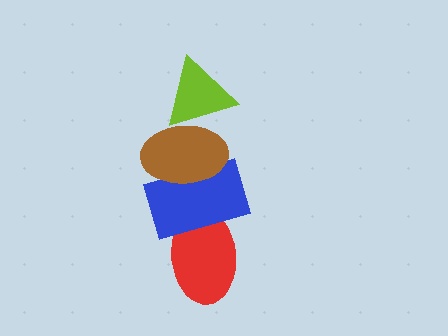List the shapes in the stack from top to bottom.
From top to bottom: the lime triangle, the brown ellipse, the blue rectangle, the red ellipse.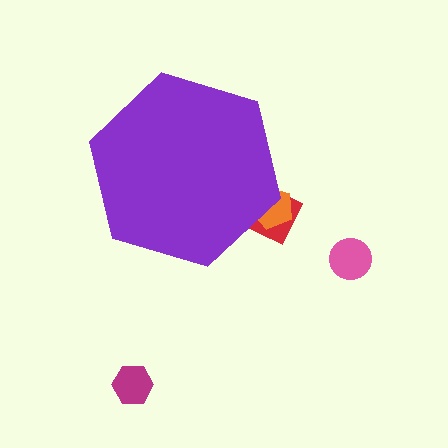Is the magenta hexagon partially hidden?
No, the magenta hexagon is fully visible.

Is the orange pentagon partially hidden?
Yes, the orange pentagon is partially hidden behind the purple hexagon.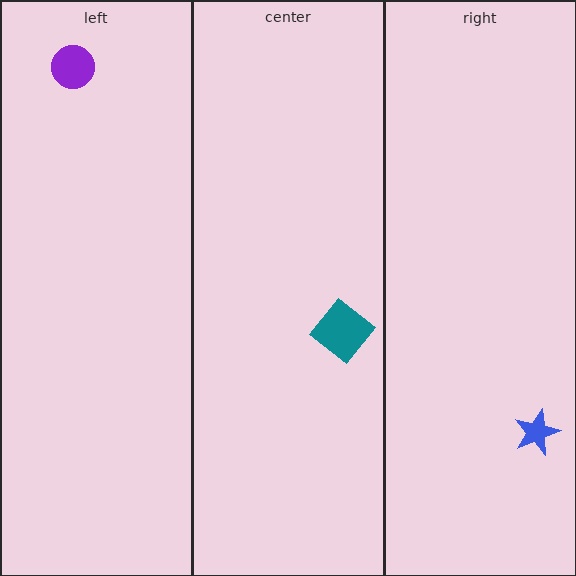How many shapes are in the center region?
1.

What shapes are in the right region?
The blue star.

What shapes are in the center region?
The teal diamond.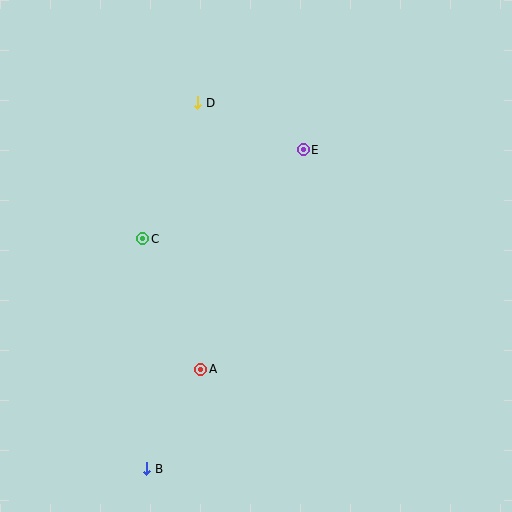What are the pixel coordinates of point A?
Point A is at (201, 369).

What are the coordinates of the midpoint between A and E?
The midpoint between A and E is at (252, 259).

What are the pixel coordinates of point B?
Point B is at (147, 469).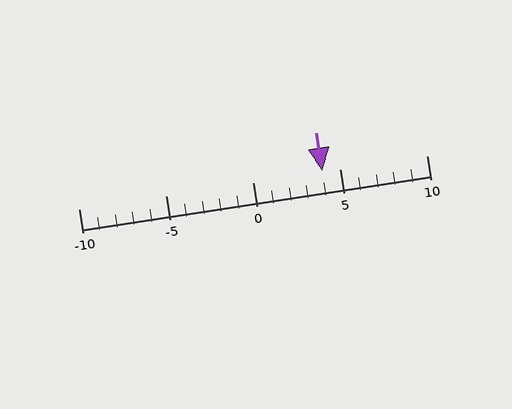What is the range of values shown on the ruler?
The ruler shows values from -10 to 10.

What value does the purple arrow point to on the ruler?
The purple arrow points to approximately 4.